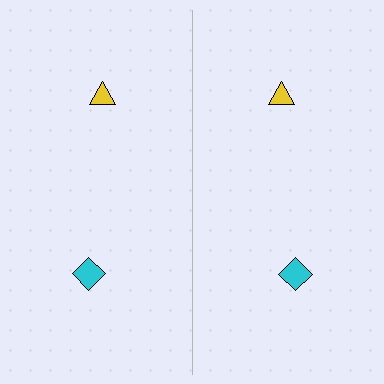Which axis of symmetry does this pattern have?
The pattern has a vertical axis of symmetry running through the center of the image.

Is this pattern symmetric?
Yes, this pattern has bilateral (reflection) symmetry.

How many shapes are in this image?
There are 4 shapes in this image.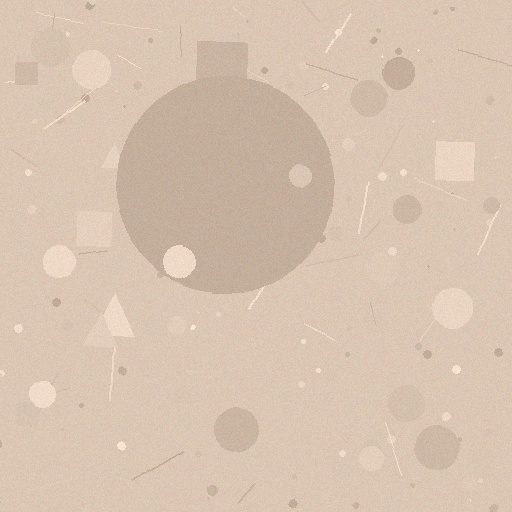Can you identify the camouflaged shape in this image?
The camouflaged shape is a circle.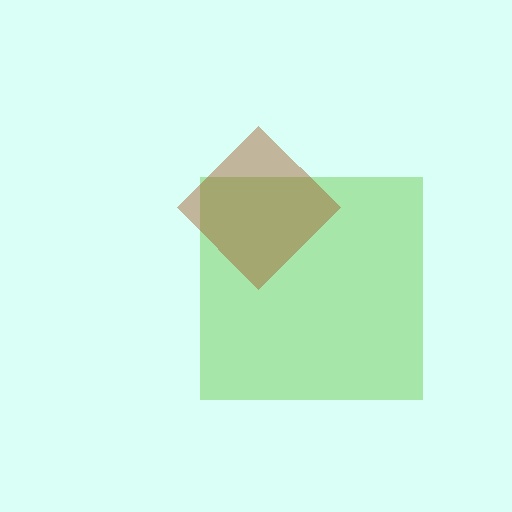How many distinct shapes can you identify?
There are 2 distinct shapes: a lime square, a brown diamond.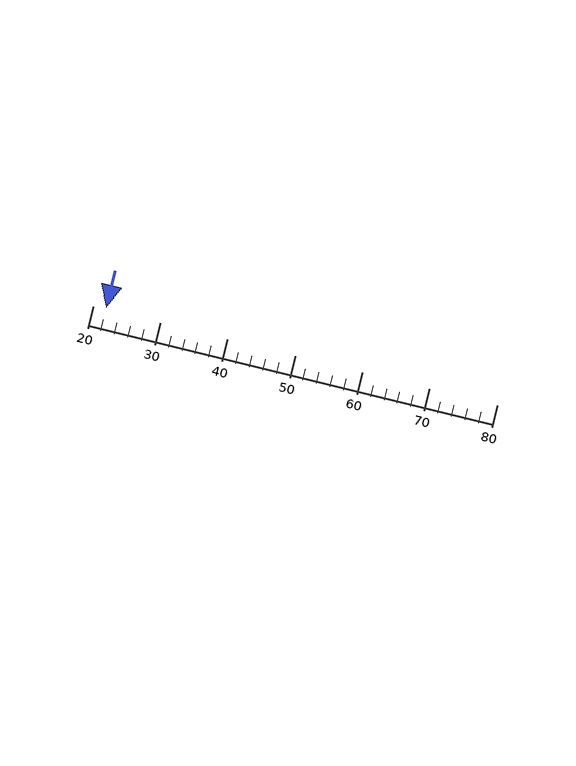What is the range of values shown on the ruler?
The ruler shows values from 20 to 80.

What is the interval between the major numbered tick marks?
The major tick marks are spaced 10 units apart.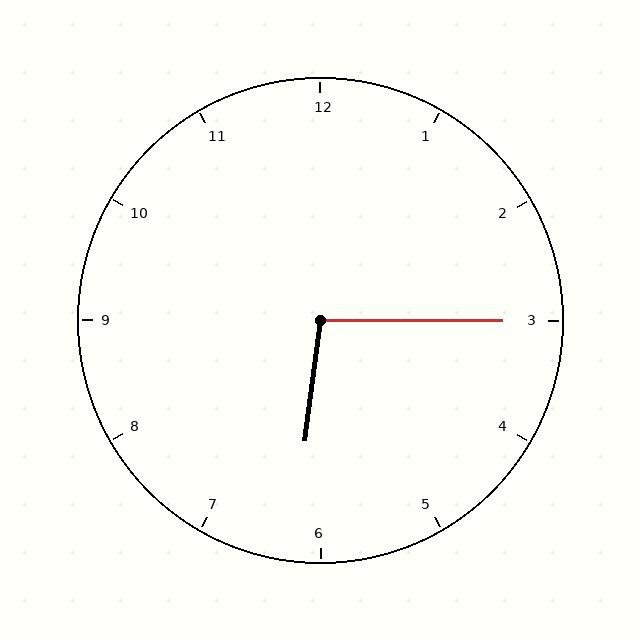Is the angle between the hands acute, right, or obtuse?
It is obtuse.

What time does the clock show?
6:15.